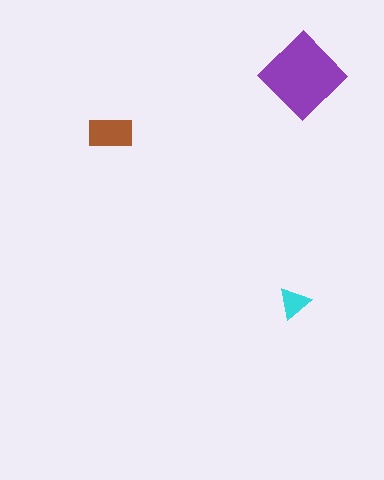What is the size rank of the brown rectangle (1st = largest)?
2nd.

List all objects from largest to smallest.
The purple diamond, the brown rectangle, the cyan triangle.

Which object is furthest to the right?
The purple diamond is rightmost.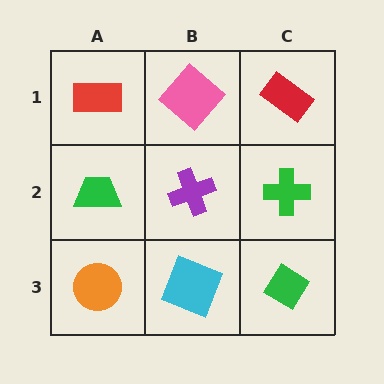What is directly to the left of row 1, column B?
A red rectangle.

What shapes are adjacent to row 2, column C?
A red rectangle (row 1, column C), a green diamond (row 3, column C), a purple cross (row 2, column B).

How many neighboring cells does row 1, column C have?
2.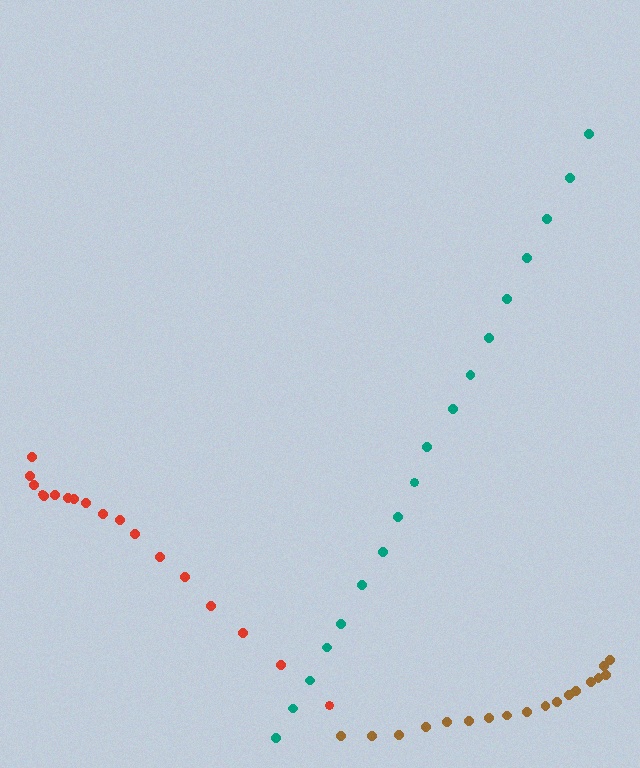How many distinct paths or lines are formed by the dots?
There are 3 distinct paths.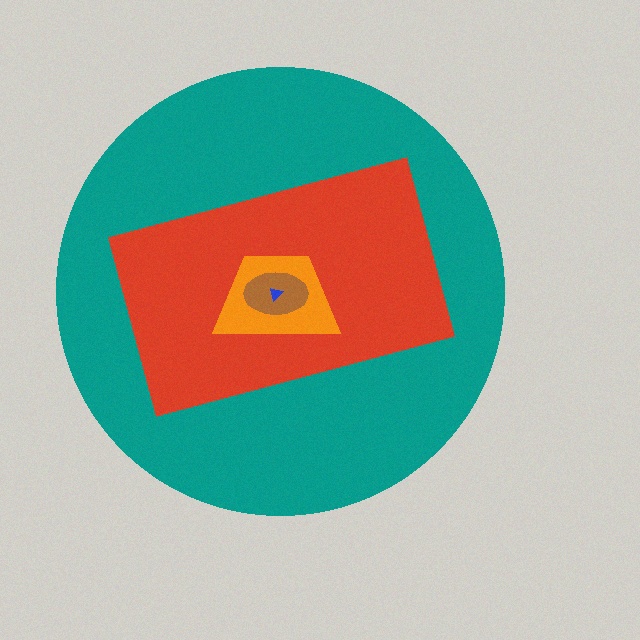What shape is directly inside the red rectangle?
The orange trapezoid.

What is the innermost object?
The blue triangle.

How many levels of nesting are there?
5.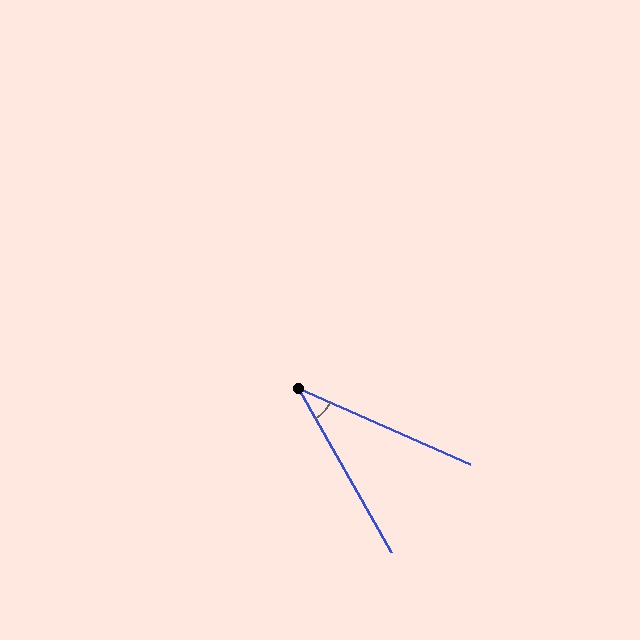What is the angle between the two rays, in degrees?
Approximately 37 degrees.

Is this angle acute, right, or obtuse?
It is acute.